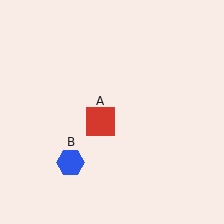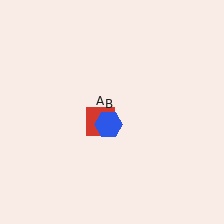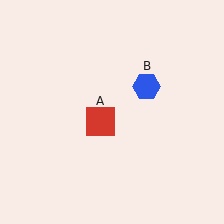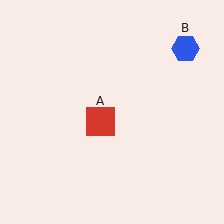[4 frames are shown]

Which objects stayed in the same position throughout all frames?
Red square (object A) remained stationary.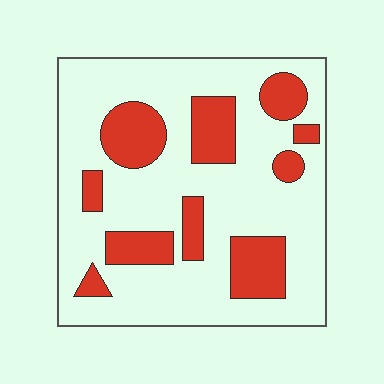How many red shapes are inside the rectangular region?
10.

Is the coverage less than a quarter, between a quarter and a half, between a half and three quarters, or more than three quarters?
Between a quarter and a half.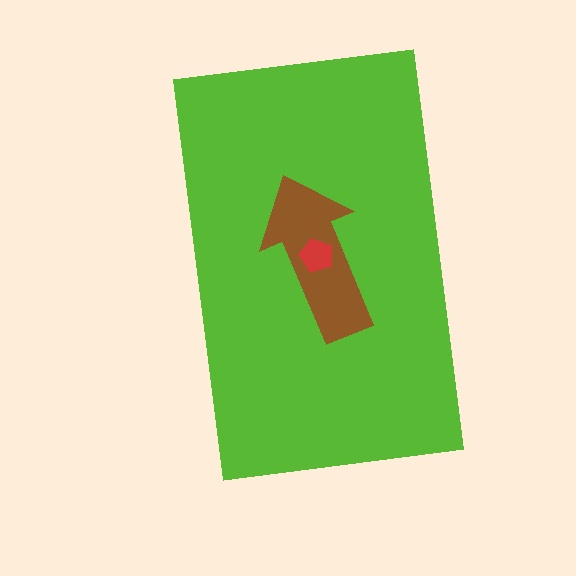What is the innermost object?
The red pentagon.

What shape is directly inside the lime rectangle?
The brown arrow.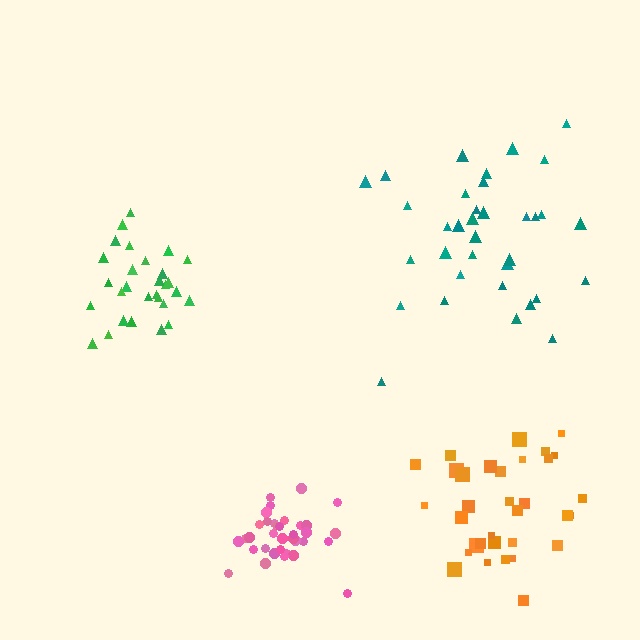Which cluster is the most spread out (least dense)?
Teal.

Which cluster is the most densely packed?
Pink.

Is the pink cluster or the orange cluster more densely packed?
Pink.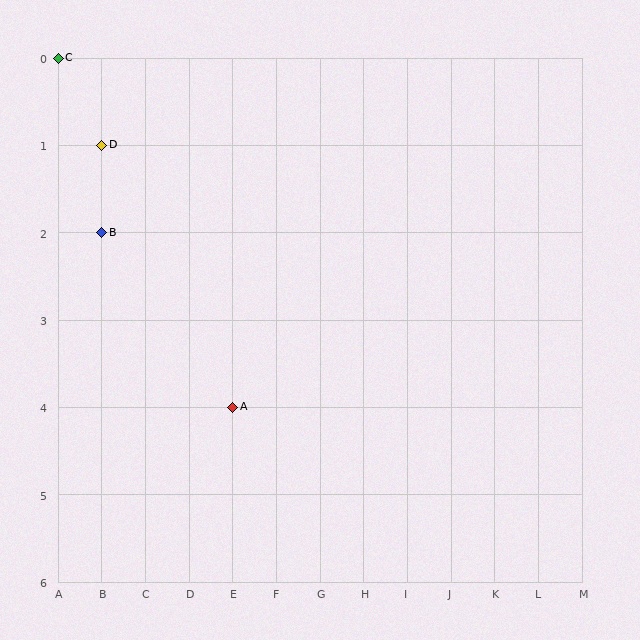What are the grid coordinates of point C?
Point C is at grid coordinates (A, 0).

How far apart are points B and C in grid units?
Points B and C are 1 column and 2 rows apart (about 2.2 grid units diagonally).